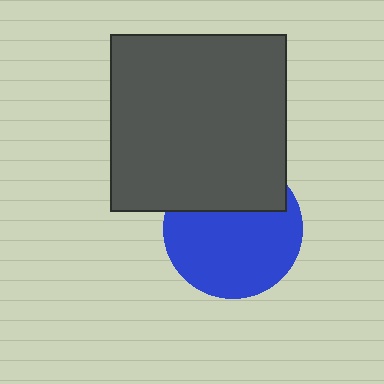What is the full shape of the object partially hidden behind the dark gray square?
The partially hidden object is a blue circle.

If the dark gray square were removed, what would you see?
You would see the complete blue circle.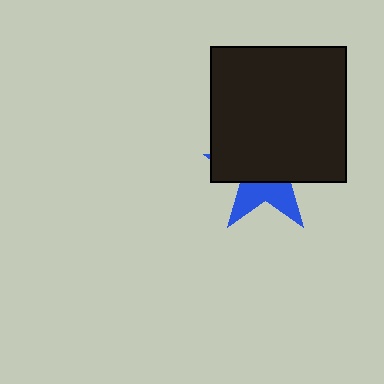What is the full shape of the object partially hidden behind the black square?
The partially hidden object is a blue star.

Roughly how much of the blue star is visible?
A small part of it is visible (roughly 36%).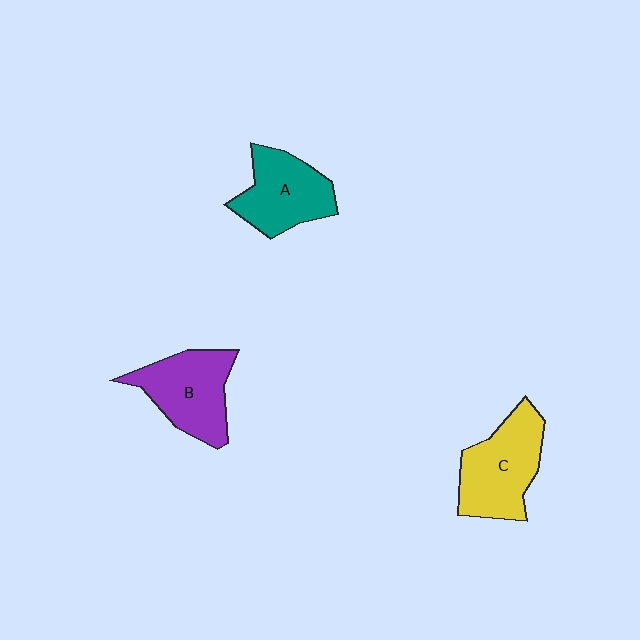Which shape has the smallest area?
Shape A (teal).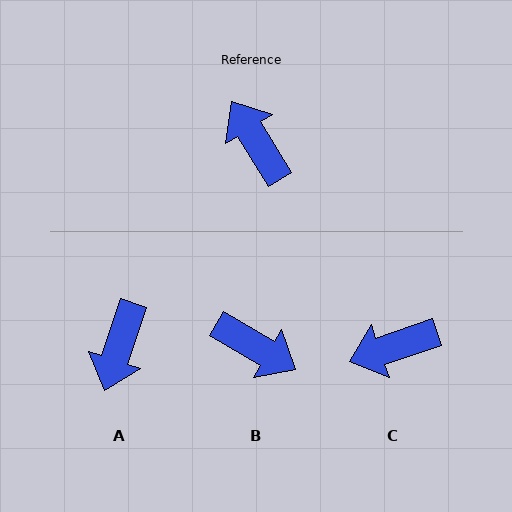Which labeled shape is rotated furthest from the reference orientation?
B, about 152 degrees away.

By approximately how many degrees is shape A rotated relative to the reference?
Approximately 130 degrees counter-clockwise.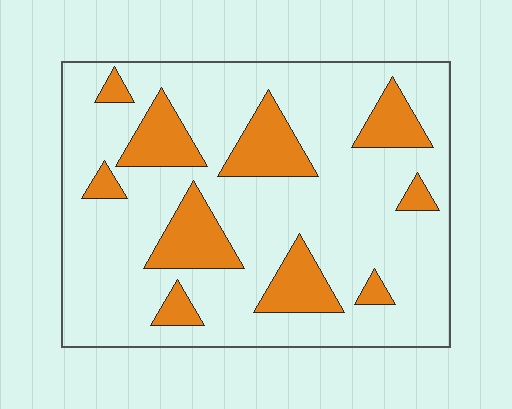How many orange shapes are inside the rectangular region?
10.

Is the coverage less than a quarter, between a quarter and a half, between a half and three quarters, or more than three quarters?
Less than a quarter.